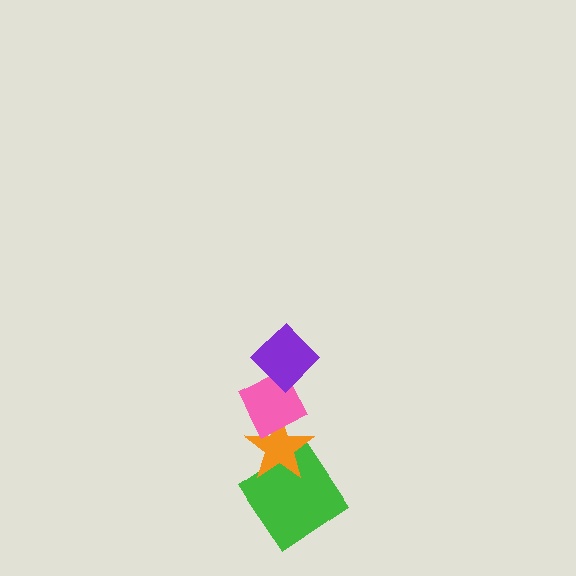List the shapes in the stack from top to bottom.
From top to bottom: the purple diamond, the pink diamond, the orange star, the green diamond.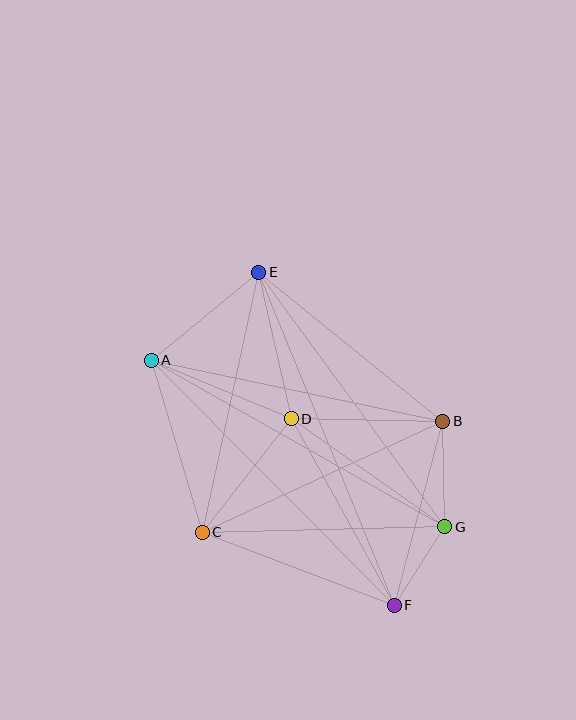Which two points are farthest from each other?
Points E and F are farthest from each other.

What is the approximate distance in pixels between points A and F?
The distance between A and F is approximately 345 pixels.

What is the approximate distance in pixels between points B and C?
The distance between B and C is approximately 265 pixels.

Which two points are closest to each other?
Points F and G are closest to each other.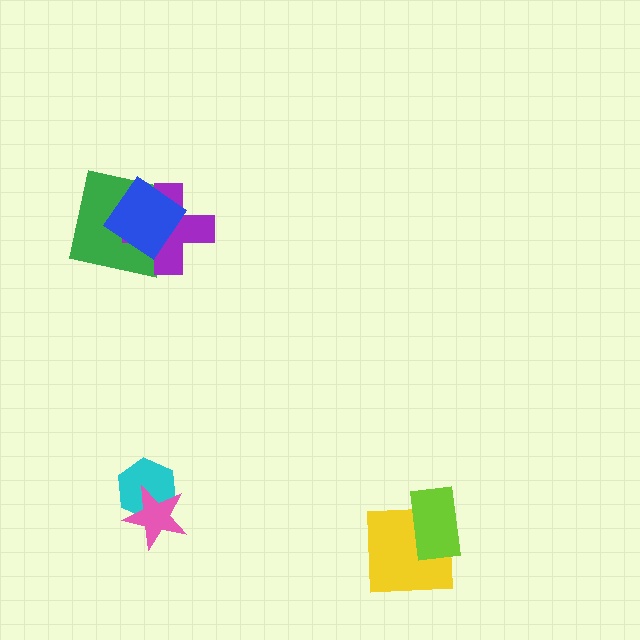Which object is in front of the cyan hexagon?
The pink star is in front of the cyan hexagon.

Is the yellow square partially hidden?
Yes, it is partially covered by another shape.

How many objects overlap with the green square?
2 objects overlap with the green square.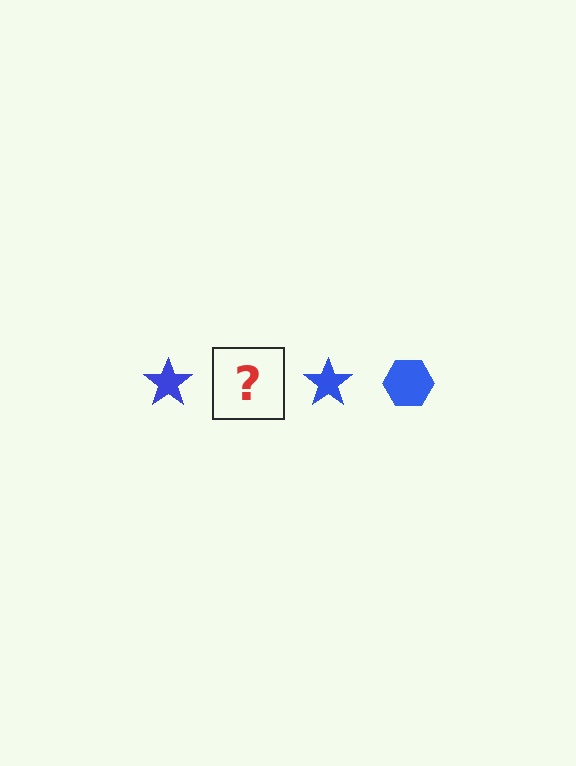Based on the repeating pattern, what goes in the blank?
The blank should be a blue hexagon.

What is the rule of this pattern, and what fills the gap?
The rule is that the pattern cycles through star, hexagon shapes in blue. The gap should be filled with a blue hexagon.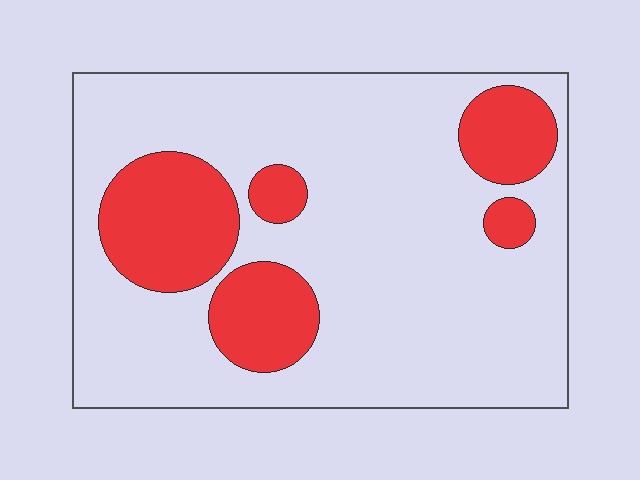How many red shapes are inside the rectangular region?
5.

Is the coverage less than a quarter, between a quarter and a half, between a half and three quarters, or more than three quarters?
Less than a quarter.